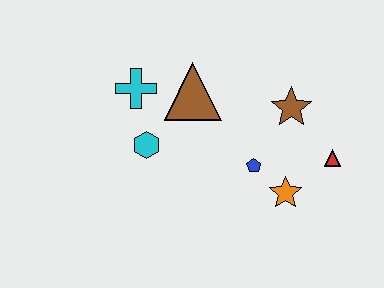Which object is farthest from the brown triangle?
The red triangle is farthest from the brown triangle.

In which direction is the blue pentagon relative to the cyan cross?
The blue pentagon is to the right of the cyan cross.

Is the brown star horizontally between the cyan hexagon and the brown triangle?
No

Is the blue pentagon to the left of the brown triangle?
No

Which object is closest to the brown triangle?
The cyan cross is closest to the brown triangle.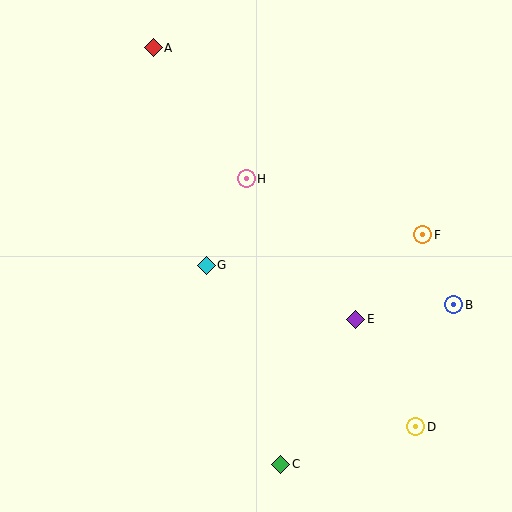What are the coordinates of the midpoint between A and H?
The midpoint between A and H is at (200, 113).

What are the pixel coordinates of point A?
Point A is at (153, 48).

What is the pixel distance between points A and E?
The distance between A and E is 339 pixels.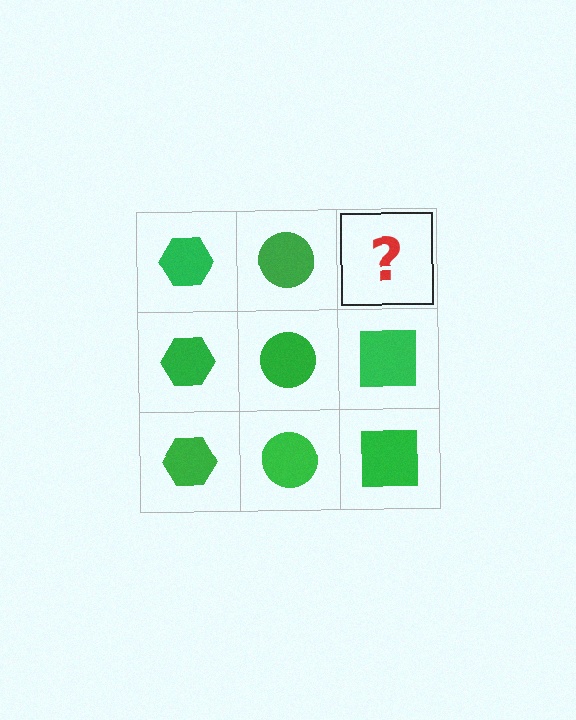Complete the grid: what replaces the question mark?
The question mark should be replaced with a green square.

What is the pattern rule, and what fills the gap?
The rule is that each column has a consistent shape. The gap should be filled with a green square.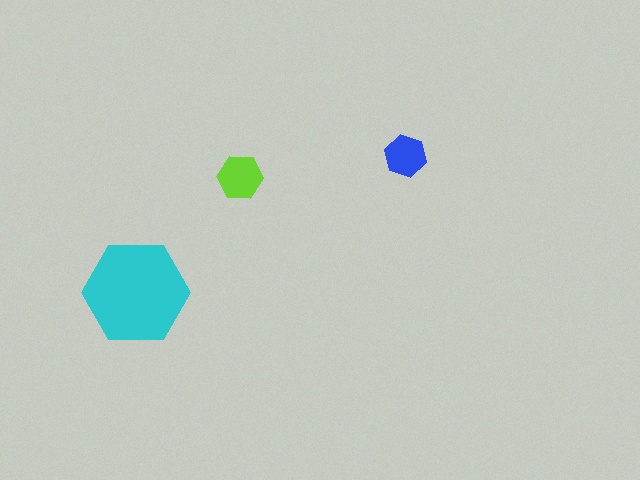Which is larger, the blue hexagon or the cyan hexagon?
The cyan one.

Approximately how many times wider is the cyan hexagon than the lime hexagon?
About 2.5 times wider.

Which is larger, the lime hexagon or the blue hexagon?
The lime one.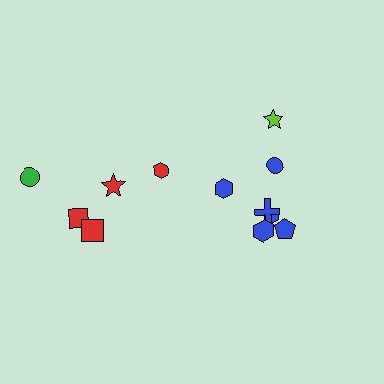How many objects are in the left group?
There are 5 objects.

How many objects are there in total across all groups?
There are 12 objects.